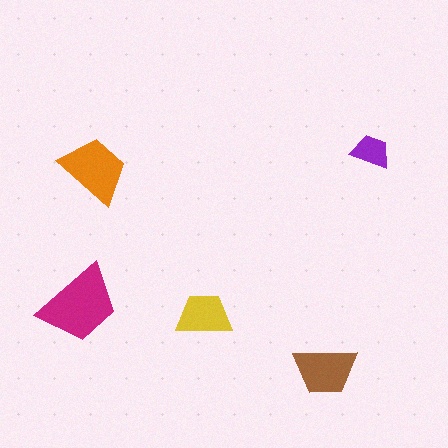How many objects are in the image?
There are 5 objects in the image.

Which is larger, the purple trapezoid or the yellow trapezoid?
The yellow one.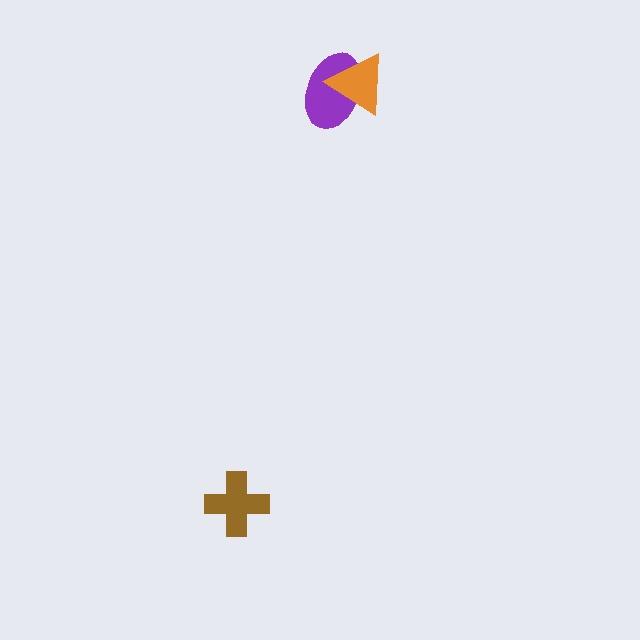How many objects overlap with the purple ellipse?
1 object overlaps with the purple ellipse.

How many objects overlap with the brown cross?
0 objects overlap with the brown cross.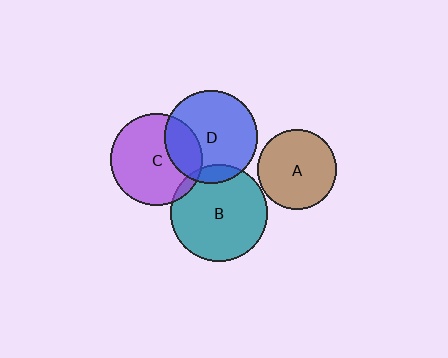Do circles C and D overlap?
Yes.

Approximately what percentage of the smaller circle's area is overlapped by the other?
Approximately 25%.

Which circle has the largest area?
Circle B (teal).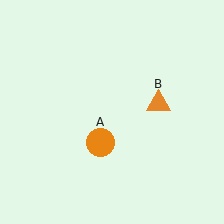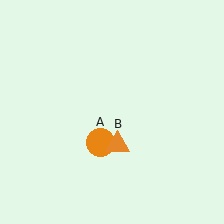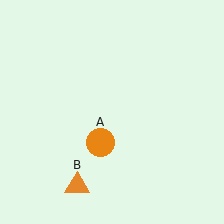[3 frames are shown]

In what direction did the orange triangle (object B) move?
The orange triangle (object B) moved down and to the left.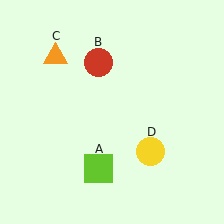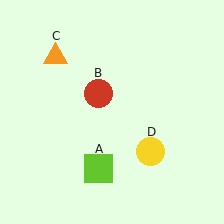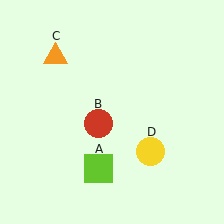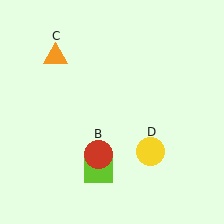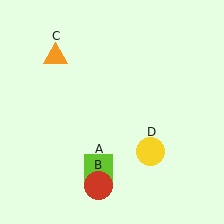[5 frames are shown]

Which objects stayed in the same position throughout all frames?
Lime square (object A) and orange triangle (object C) and yellow circle (object D) remained stationary.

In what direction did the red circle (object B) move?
The red circle (object B) moved down.